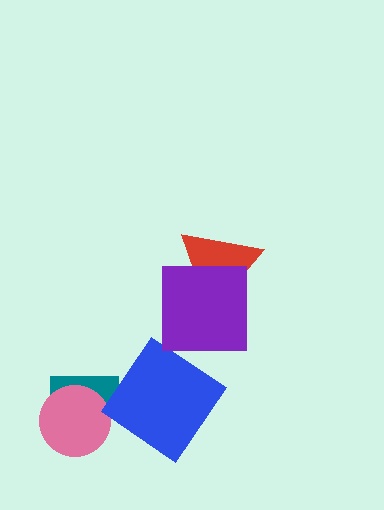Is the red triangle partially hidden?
Yes, it is partially covered by another shape.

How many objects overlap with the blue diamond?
0 objects overlap with the blue diamond.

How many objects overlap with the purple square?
1 object overlaps with the purple square.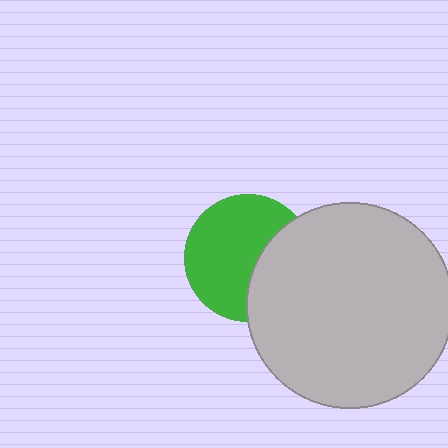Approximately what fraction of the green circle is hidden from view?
Roughly 35% of the green circle is hidden behind the light gray circle.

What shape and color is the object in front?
The object in front is a light gray circle.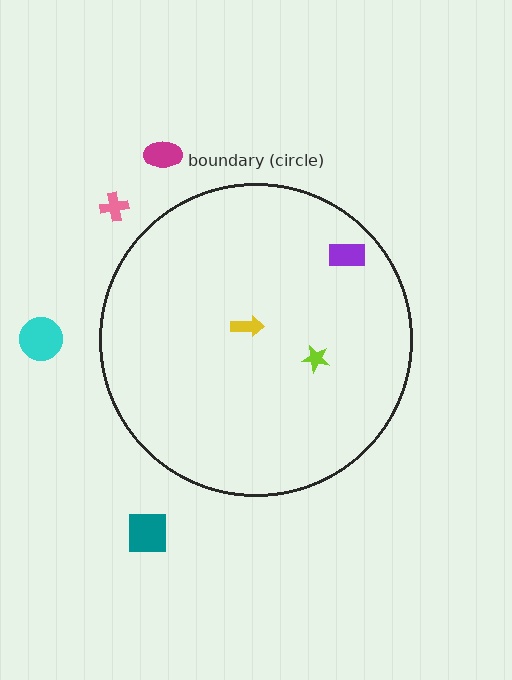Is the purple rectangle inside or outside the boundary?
Inside.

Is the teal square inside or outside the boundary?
Outside.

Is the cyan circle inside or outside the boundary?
Outside.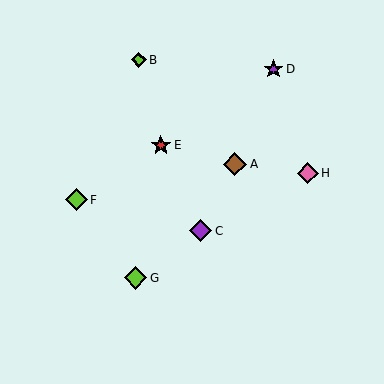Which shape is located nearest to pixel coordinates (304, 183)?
The pink diamond (labeled H) at (308, 173) is nearest to that location.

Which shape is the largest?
The brown diamond (labeled A) is the largest.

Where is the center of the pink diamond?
The center of the pink diamond is at (308, 173).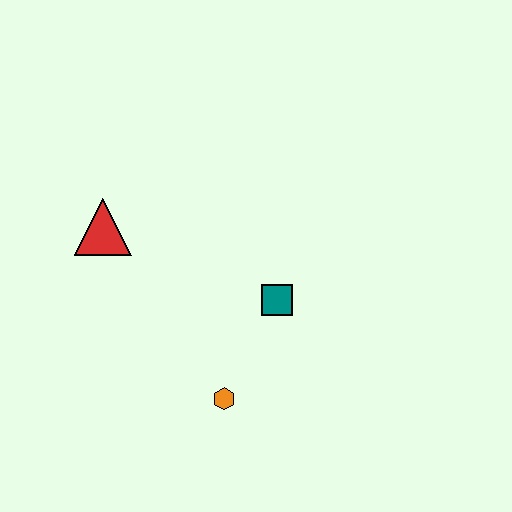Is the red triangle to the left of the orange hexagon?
Yes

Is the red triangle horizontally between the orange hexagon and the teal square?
No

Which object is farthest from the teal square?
The red triangle is farthest from the teal square.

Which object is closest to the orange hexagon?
The teal square is closest to the orange hexagon.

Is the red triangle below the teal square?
No